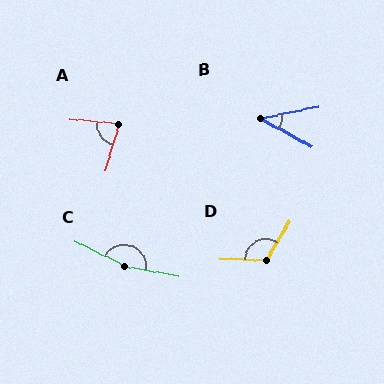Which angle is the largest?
C, at approximately 163 degrees.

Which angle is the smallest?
B, at approximately 40 degrees.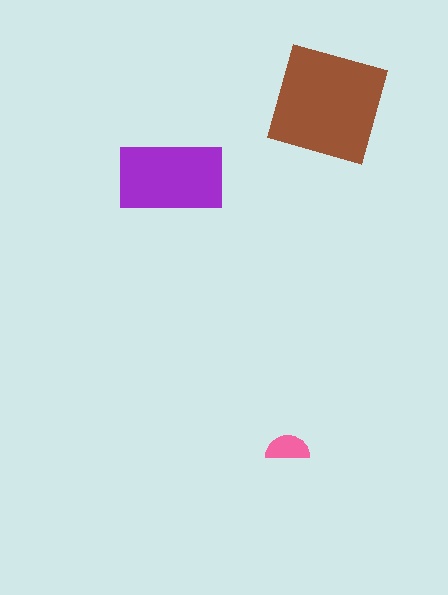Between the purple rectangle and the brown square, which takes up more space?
The brown square.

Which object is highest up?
The brown square is topmost.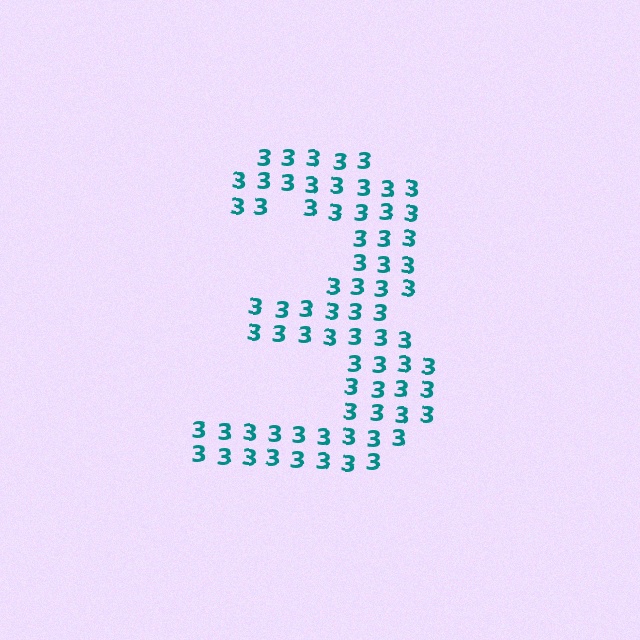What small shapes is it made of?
It is made of small digit 3's.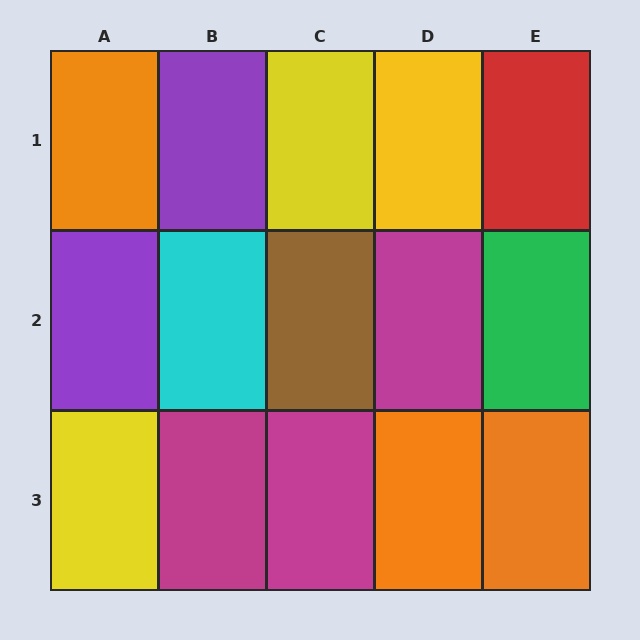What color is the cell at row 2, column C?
Brown.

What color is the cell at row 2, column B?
Cyan.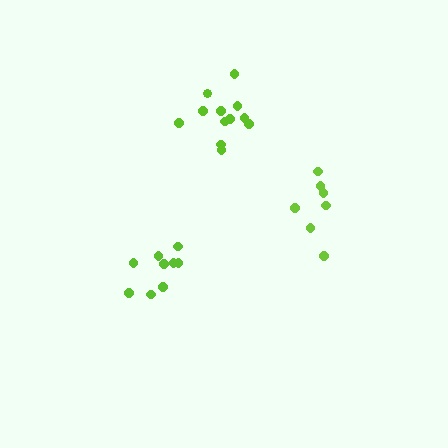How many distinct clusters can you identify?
There are 3 distinct clusters.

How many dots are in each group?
Group 1: 9 dots, Group 2: 12 dots, Group 3: 7 dots (28 total).